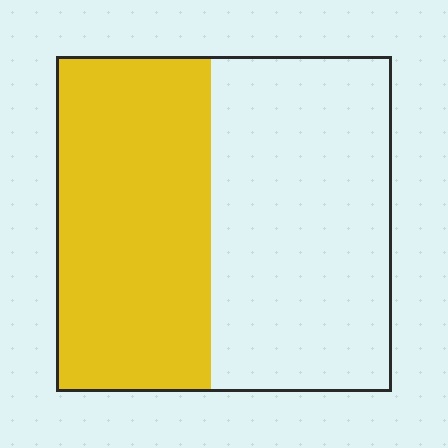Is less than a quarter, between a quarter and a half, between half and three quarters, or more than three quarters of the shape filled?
Between a quarter and a half.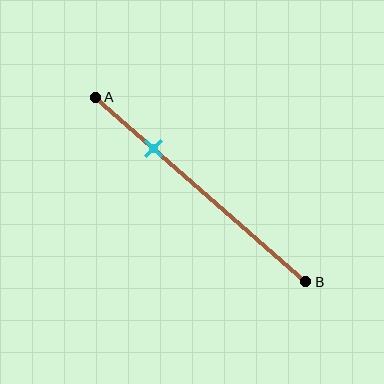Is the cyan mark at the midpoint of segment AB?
No, the mark is at about 30% from A, not at the 50% midpoint.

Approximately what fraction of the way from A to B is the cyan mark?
The cyan mark is approximately 30% of the way from A to B.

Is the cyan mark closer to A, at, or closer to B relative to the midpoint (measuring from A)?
The cyan mark is closer to point A than the midpoint of segment AB.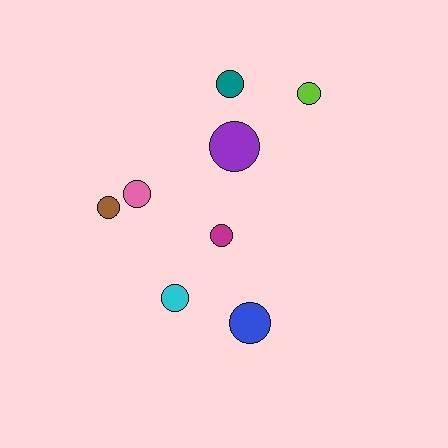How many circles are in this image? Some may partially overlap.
There are 8 circles.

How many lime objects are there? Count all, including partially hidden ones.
There is 1 lime object.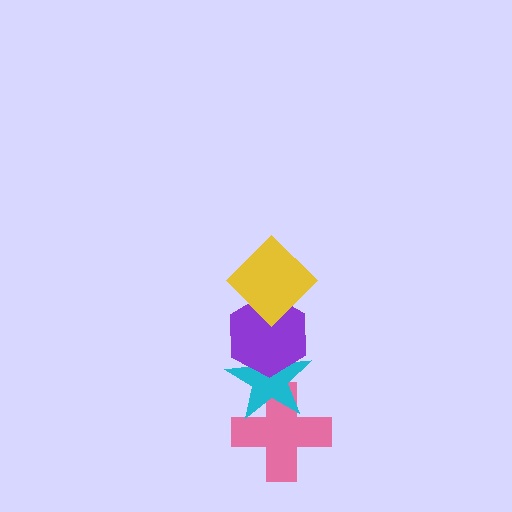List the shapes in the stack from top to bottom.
From top to bottom: the yellow diamond, the purple hexagon, the cyan star, the pink cross.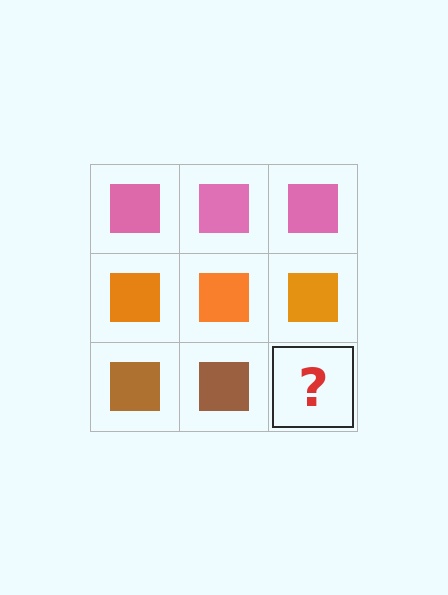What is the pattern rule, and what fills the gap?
The rule is that each row has a consistent color. The gap should be filled with a brown square.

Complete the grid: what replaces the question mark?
The question mark should be replaced with a brown square.